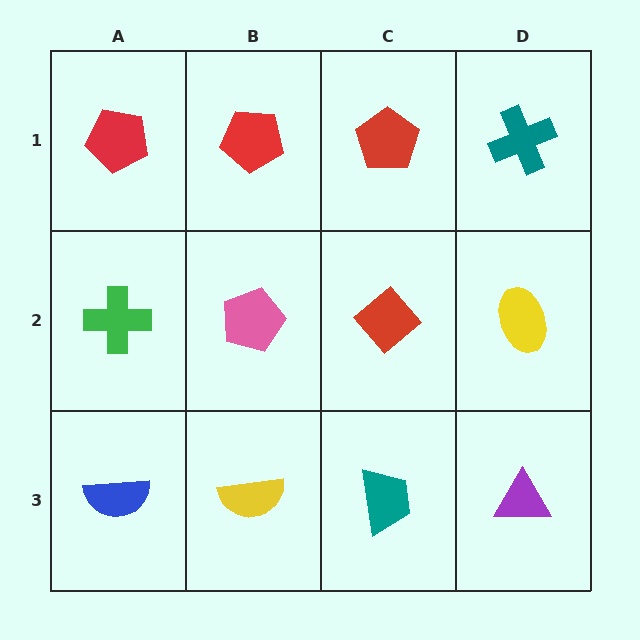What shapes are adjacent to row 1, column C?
A red diamond (row 2, column C), a red pentagon (row 1, column B), a teal cross (row 1, column D).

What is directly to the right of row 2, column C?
A yellow ellipse.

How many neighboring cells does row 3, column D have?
2.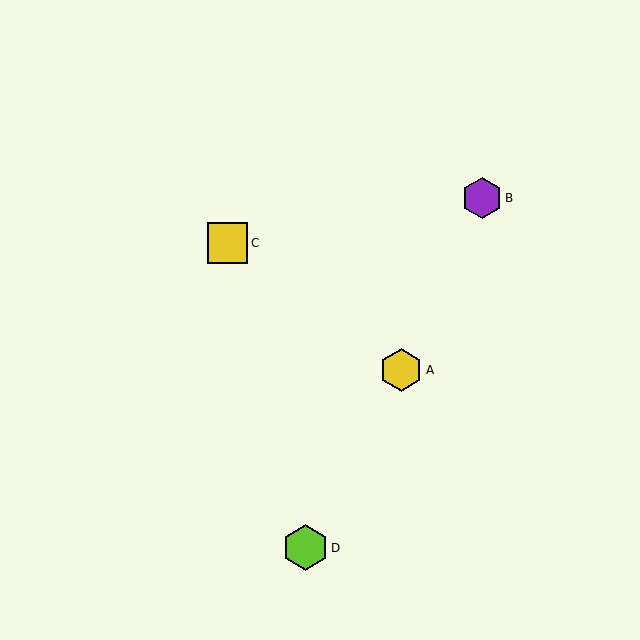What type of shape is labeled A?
Shape A is a yellow hexagon.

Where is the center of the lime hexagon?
The center of the lime hexagon is at (306, 548).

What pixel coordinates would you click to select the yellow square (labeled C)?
Click at (227, 243) to select the yellow square C.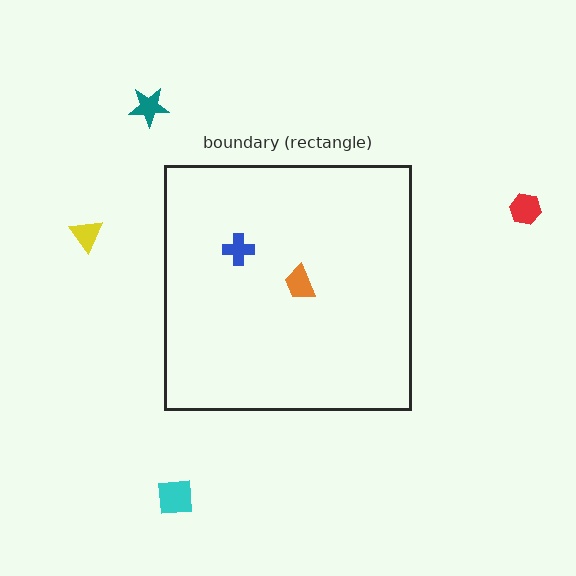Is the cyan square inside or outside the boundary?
Outside.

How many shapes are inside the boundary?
2 inside, 4 outside.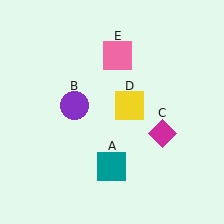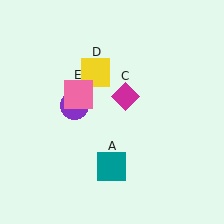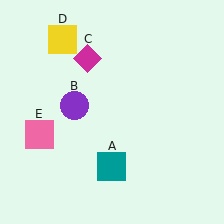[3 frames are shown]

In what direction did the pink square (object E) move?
The pink square (object E) moved down and to the left.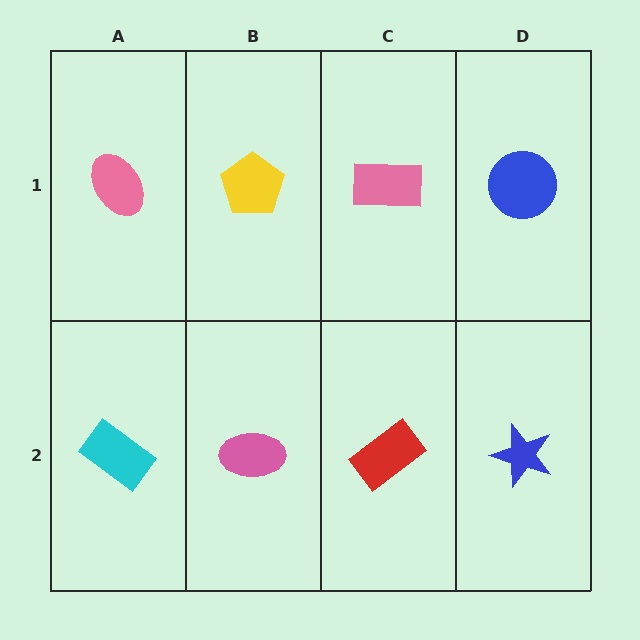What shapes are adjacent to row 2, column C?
A pink rectangle (row 1, column C), a pink ellipse (row 2, column B), a blue star (row 2, column D).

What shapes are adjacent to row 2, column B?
A yellow pentagon (row 1, column B), a cyan rectangle (row 2, column A), a red rectangle (row 2, column C).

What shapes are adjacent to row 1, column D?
A blue star (row 2, column D), a pink rectangle (row 1, column C).